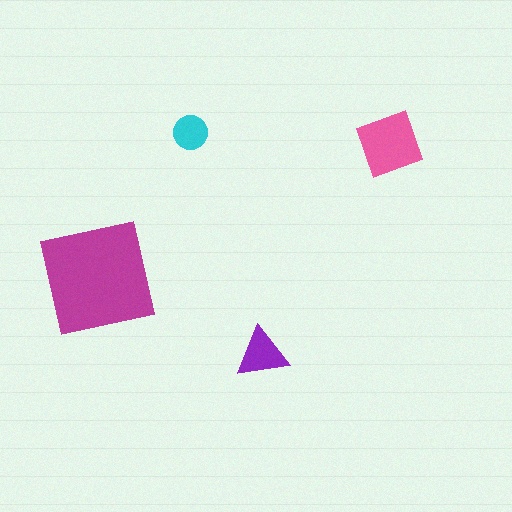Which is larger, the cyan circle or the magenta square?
The magenta square.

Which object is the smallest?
The cyan circle.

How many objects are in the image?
There are 4 objects in the image.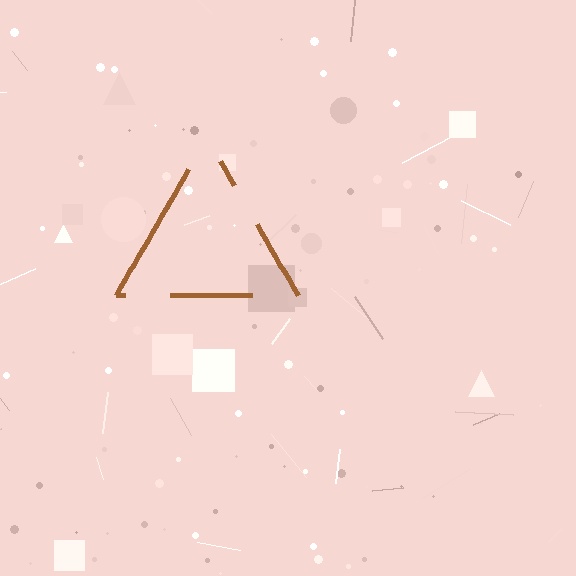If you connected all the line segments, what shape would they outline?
They would outline a triangle.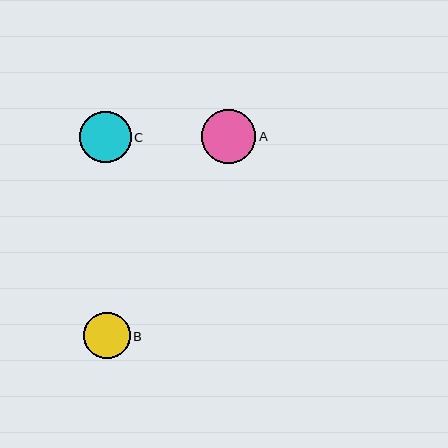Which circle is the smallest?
Circle B is the smallest with a size of approximately 46 pixels.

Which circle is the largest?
Circle A is the largest with a size of approximately 54 pixels.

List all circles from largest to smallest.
From largest to smallest: A, C, B.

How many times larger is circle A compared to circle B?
Circle A is approximately 1.2 times the size of circle B.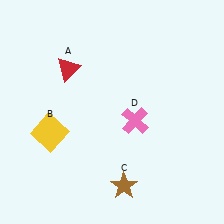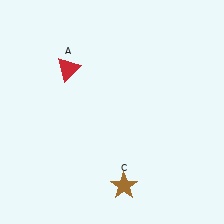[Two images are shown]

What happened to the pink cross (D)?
The pink cross (D) was removed in Image 2. It was in the bottom-right area of Image 1.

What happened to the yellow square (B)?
The yellow square (B) was removed in Image 2. It was in the bottom-left area of Image 1.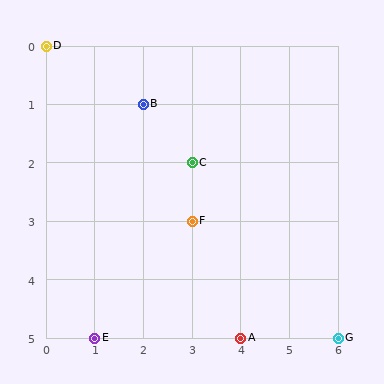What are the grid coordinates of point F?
Point F is at grid coordinates (3, 3).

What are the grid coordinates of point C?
Point C is at grid coordinates (3, 2).